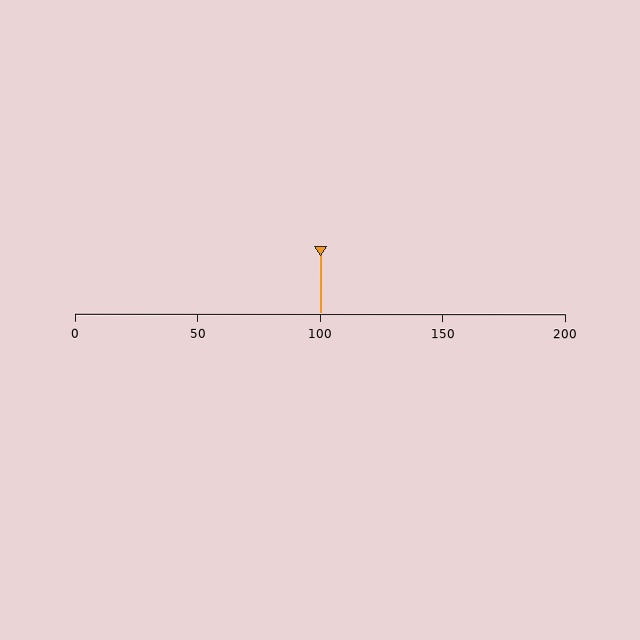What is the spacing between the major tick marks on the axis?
The major ticks are spaced 50 apart.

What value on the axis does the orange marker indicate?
The marker indicates approximately 100.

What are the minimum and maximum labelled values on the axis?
The axis runs from 0 to 200.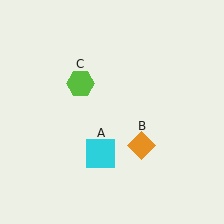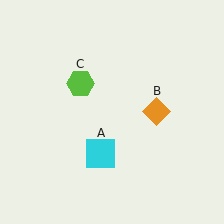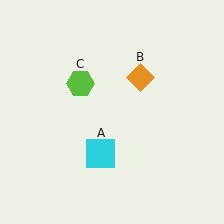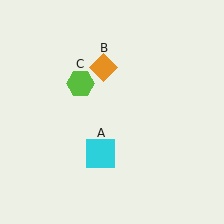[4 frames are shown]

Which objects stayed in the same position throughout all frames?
Cyan square (object A) and lime hexagon (object C) remained stationary.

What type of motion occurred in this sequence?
The orange diamond (object B) rotated counterclockwise around the center of the scene.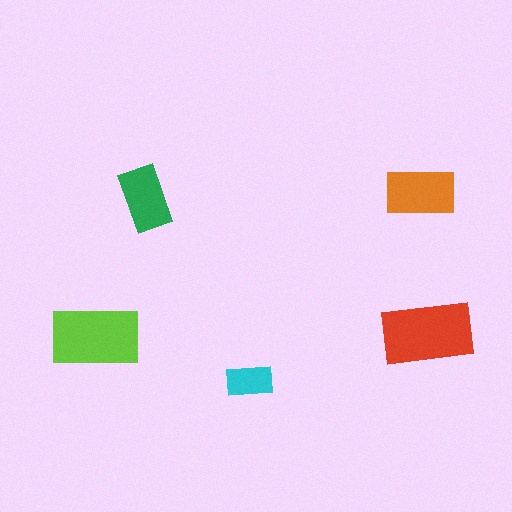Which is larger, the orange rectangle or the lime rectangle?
The lime one.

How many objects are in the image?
There are 5 objects in the image.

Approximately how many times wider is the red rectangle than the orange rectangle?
About 1.5 times wider.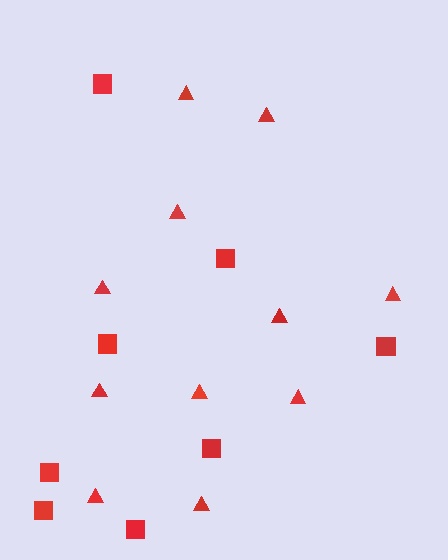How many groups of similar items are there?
There are 2 groups: one group of triangles (11) and one group of squares (8).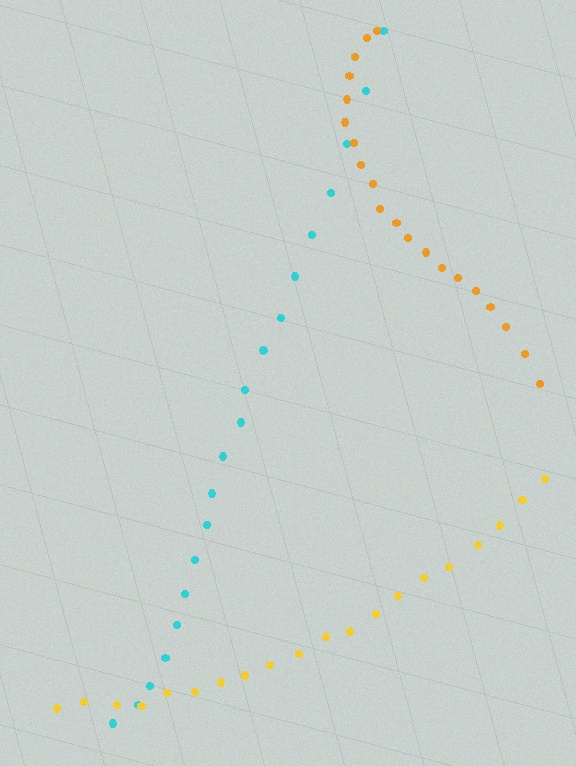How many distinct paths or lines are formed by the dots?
There are 3 distinct paths.